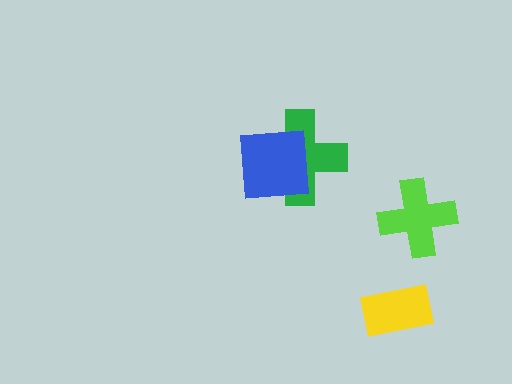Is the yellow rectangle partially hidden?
No, no other shape covers it.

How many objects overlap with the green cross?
1 object overlaps with the green cross.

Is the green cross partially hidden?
Yes, it is partially covered by another shape.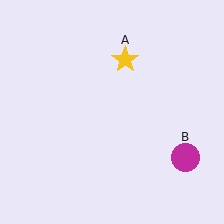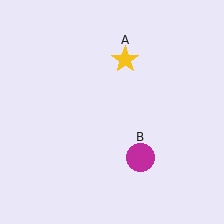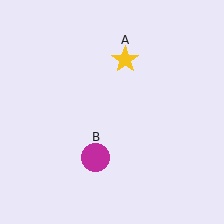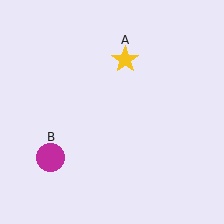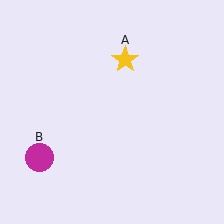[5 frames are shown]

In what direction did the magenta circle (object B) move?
The magenta circle (object B) moved left.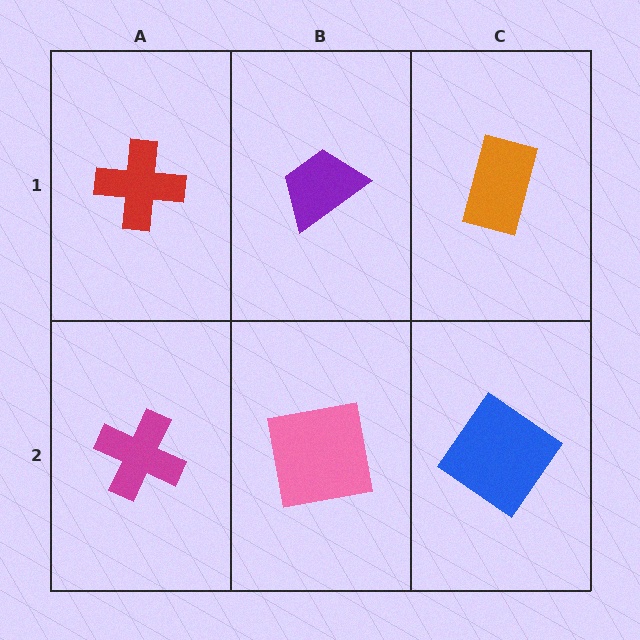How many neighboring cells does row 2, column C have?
2.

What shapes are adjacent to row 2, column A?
A red cross (row 1, column A), a pink square (row 2, column B).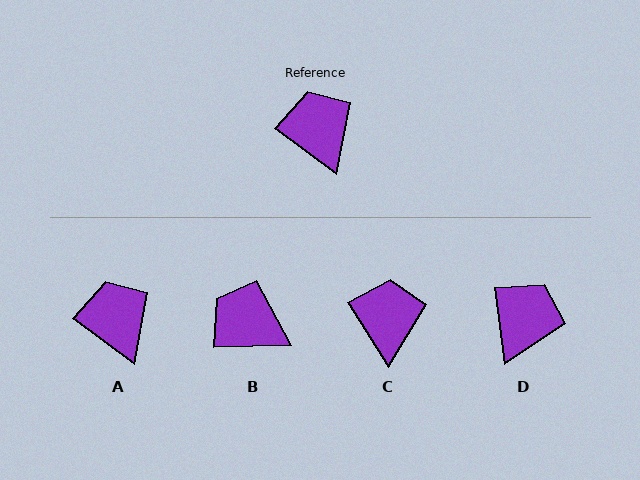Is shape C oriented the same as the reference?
No, it is off by about 21 degrees.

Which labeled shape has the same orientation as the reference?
A.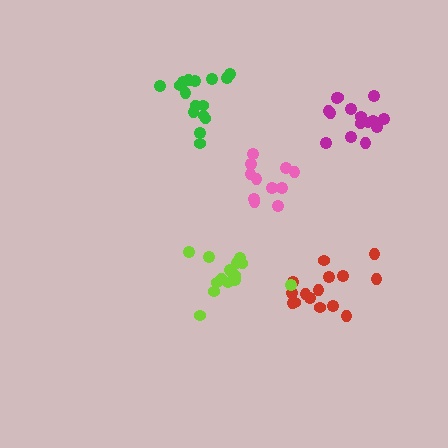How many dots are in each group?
Group 1: 15 dots, Group 2: 11 dots, Group 3: 16 dots, Group 4: 15 dots, Group 5: 15 dots (72 total).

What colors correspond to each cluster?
The clusters are colored: red, pink, green, magenta, lime.